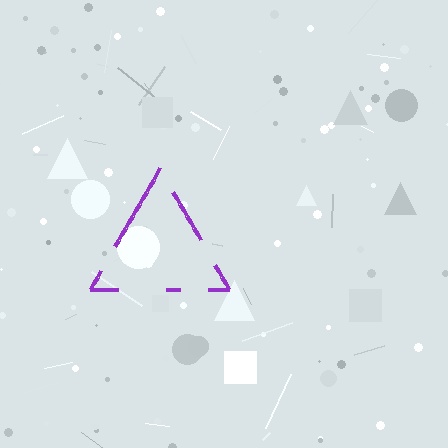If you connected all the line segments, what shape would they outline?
They would outline a triangle.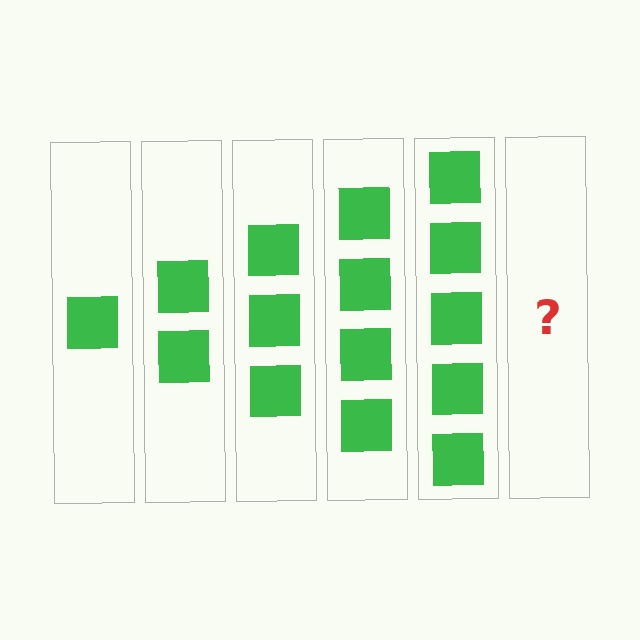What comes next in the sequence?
The next element should be 6 squares.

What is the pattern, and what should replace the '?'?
The pattern is that each step adds one more square. The '?' should be 6 squares.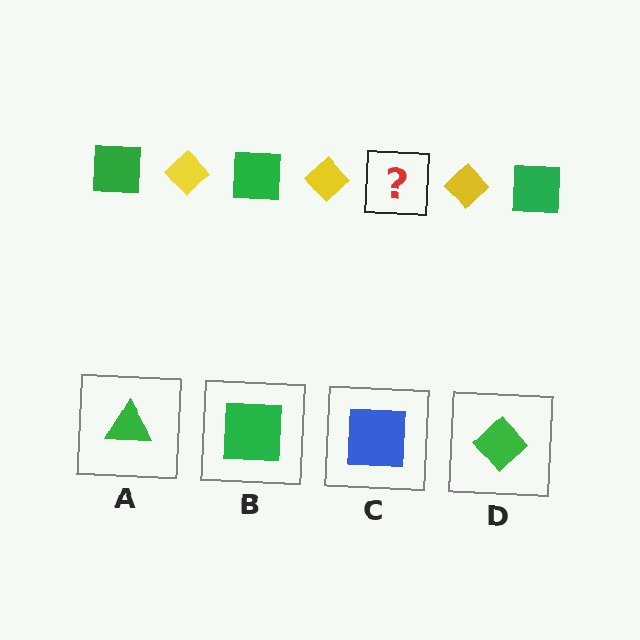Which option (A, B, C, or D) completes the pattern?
B.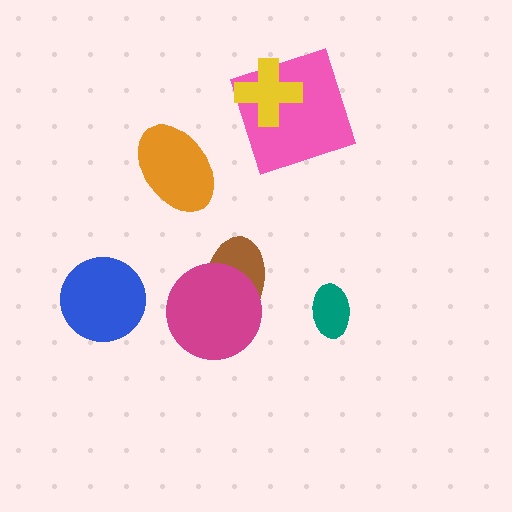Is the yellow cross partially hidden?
No, no other shape covers it.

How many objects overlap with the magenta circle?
1 object overlaps with the magenta circle.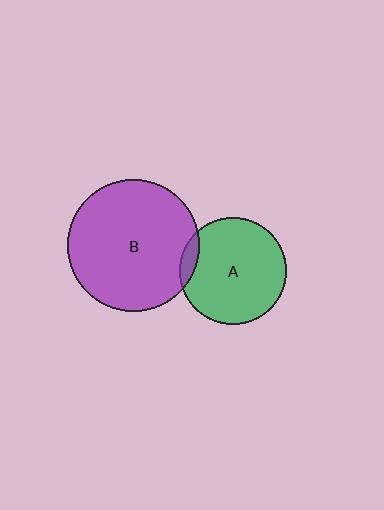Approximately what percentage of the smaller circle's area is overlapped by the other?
Approximately 10%.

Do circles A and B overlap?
Yes.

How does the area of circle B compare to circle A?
Approximately 1.5 times.